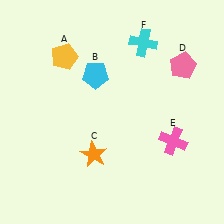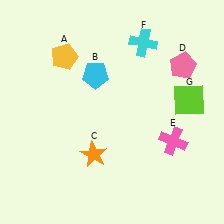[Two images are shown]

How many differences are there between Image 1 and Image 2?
There is 1 difference between the two images.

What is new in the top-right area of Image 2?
A lime square (G) was added in the top-right area of Image 2.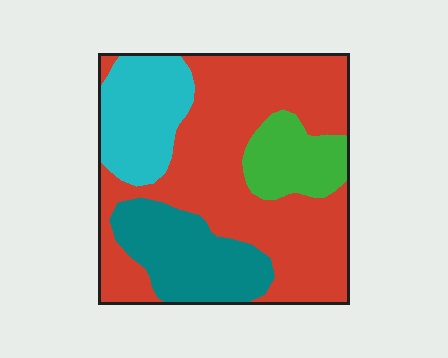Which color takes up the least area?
Green, at roughly 10%.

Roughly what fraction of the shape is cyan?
Cyan takes up less than a quarter of the shape.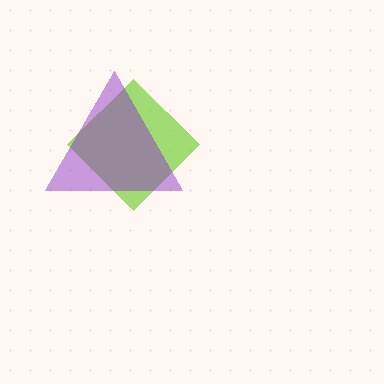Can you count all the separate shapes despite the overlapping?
Yes, there are 2 separate shapes.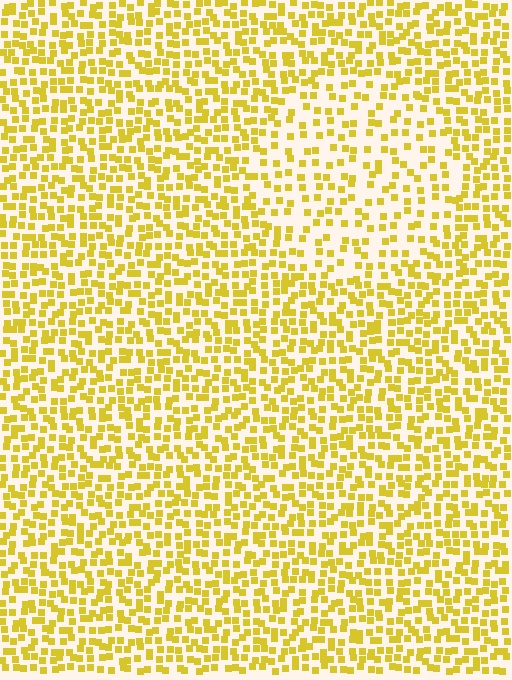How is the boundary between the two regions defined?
The boundary is defined by a change in element density (approximately 1.8x ratio). All elements are the same color, size, and shape.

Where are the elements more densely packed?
The elements are more densely packed outside the circle boundary.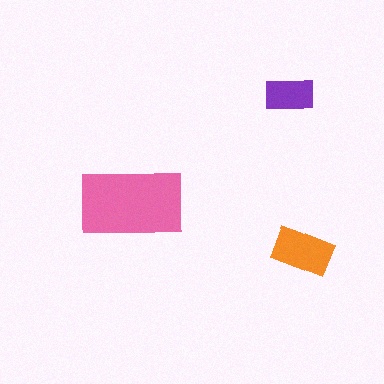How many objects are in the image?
There are 3 objects in the image.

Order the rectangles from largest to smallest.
the pink one, the orange one, the purple one.